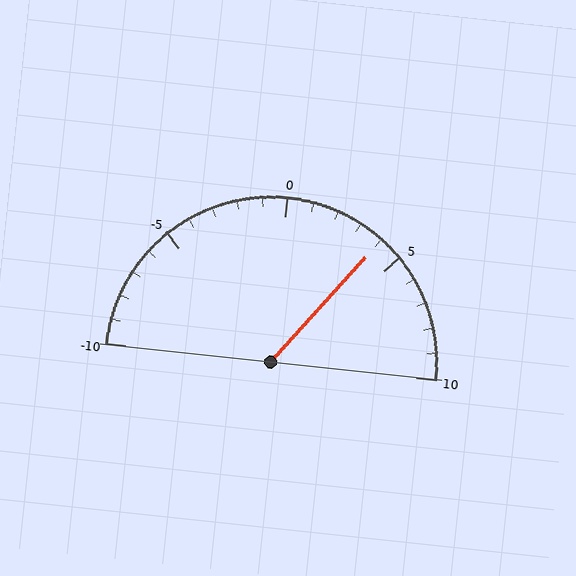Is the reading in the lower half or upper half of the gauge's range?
The reading is in the upper half of the range (-10 to 10).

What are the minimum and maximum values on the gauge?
The gauge ranges from -10 to 10.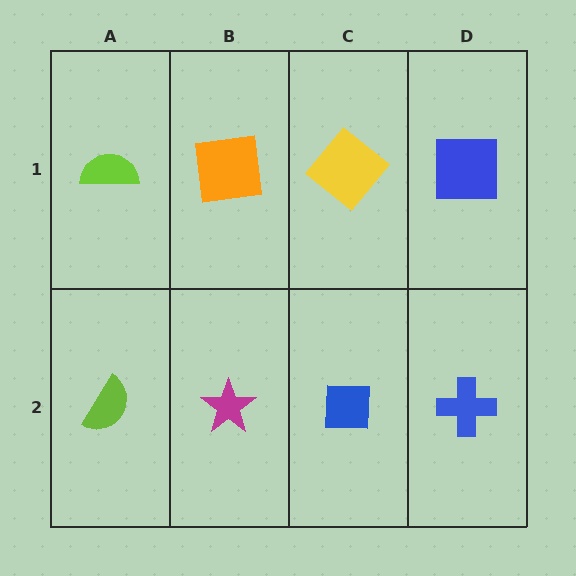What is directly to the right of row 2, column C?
A blue cross.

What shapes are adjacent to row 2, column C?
A yellow diamond (row 1, column C), a magenta star (row 2, column B), a blue cross (row 2, column D).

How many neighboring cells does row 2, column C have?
3.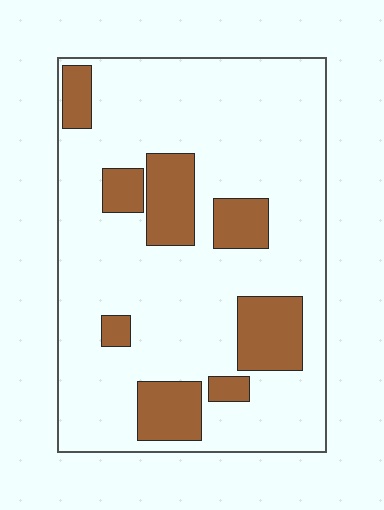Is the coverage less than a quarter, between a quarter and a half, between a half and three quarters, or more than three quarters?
Less than a quarter.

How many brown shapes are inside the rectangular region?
8.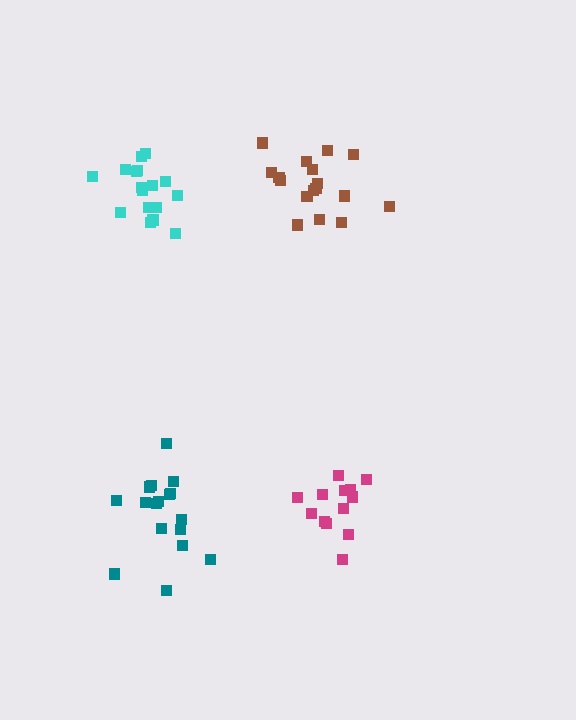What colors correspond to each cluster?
The clusters are colored: teal, cyan, brown, magenta.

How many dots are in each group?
Group 1: 17 dots, Group 2: 17 dots, Group 3: 17 dots, Group 4: 13 dots (64 total).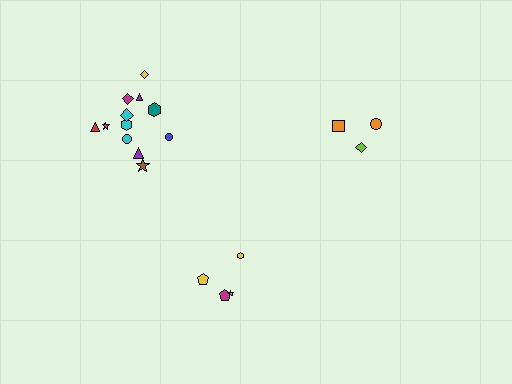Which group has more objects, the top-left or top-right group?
The top-left group.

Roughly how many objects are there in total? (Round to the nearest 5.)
Roughly 20 objects in total.